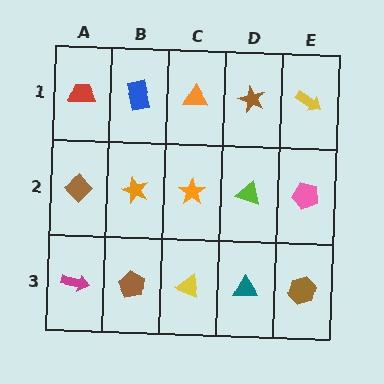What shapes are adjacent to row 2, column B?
A blue rectangle (row 1, column B), a brown pentagon (row 3, column B), a brown diamond (row 2, column A), an orange star (row 2, column C).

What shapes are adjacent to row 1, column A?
A brown diamond (row 2, column A), a blue rectangle (row 1, column B).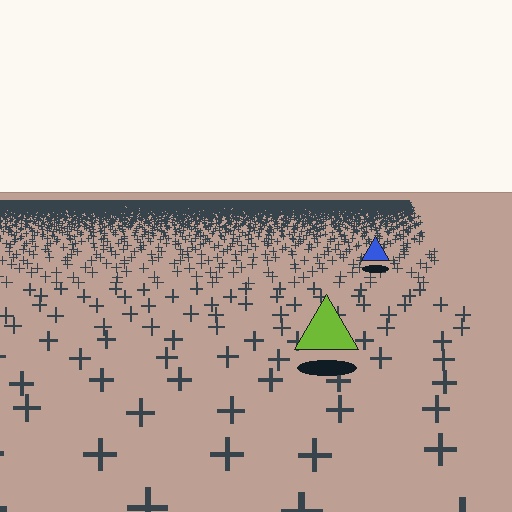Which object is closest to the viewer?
The lime triangle is closest. The texture marks near it are larger and more spread out.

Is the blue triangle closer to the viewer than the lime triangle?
No. The lime triangle is closer — you can tell from the texture gradient: the ground texture is coarser near it.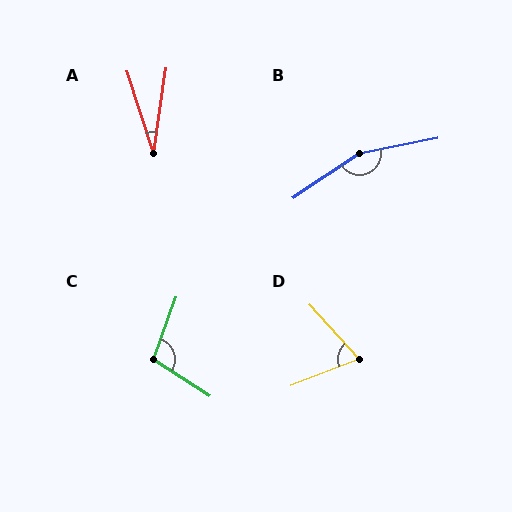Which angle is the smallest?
A, at approximately 26 degrees.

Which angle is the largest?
B, at approximately 157 degrees.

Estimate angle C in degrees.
Approximately 103 degrees.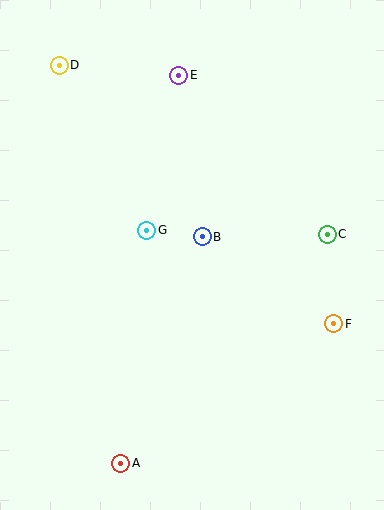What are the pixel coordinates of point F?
Point F is at (334, 324).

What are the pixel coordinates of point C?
Point C is at (327, 234).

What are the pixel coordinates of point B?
Point B is at (202, 237).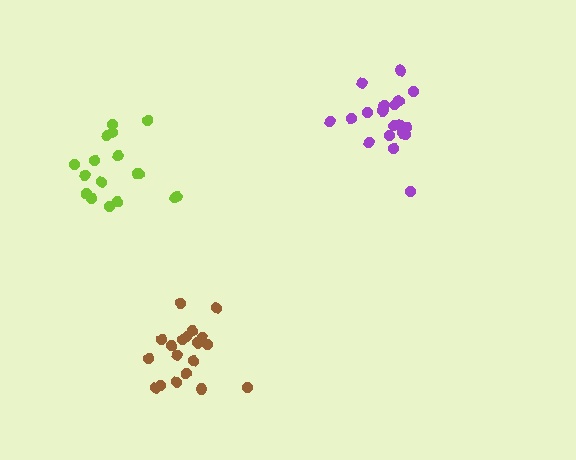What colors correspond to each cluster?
The clusters are colored: brown, purple, lime.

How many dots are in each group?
Group 1: 19 dots, Group 2: 20 dots, Group 3: 17 dots (56 total).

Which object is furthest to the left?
The lime cluster is leftmost.